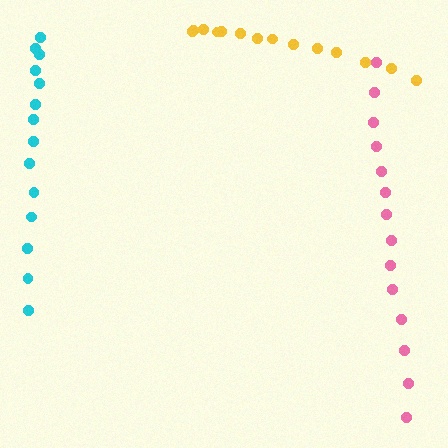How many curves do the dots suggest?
There are 3 distinct paths.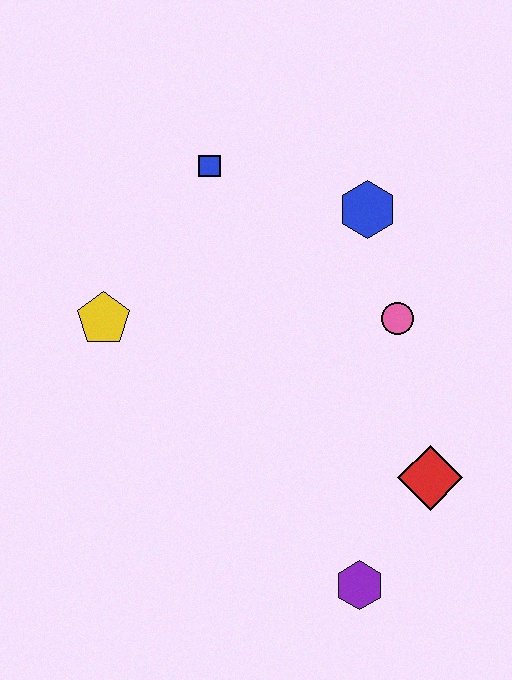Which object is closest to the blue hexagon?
The pink circle is closest to the blue hexagon.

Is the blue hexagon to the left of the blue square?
No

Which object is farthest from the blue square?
The purple hexagon is farthest from the blue square.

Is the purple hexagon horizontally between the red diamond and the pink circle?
No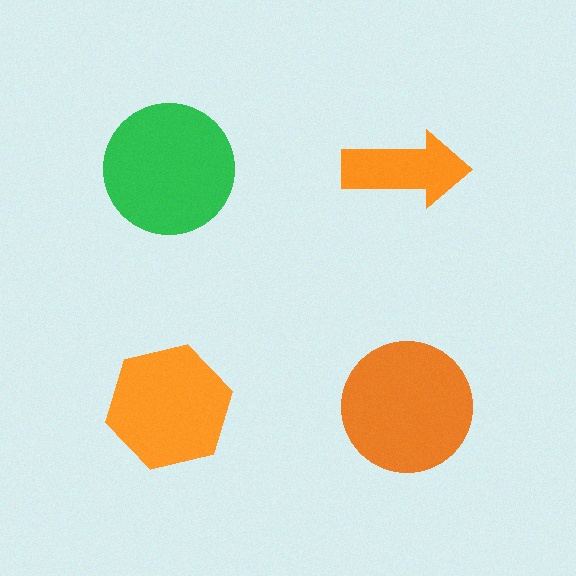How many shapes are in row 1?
2 shapes.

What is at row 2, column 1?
An orange hexagon.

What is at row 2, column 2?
An orange circle.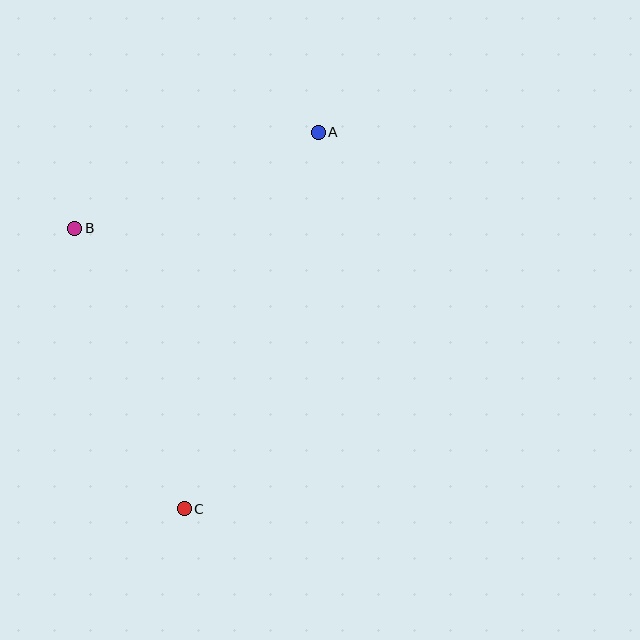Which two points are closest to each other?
Points A and B are closest to each other.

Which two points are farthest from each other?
Points A and C are farthest from each other.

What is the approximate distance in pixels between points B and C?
The distance between B and C is approximately 301 pixels.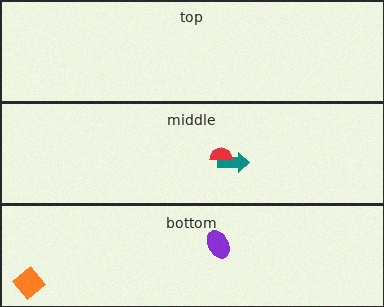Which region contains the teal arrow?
The middle region.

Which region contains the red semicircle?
The middle region.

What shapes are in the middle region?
The teal arrow, the red semicircle.